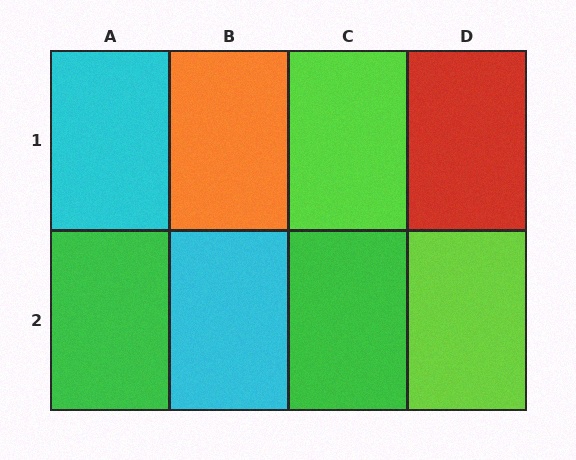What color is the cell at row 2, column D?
Lime.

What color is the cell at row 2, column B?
Cyan.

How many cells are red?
1 cell is red.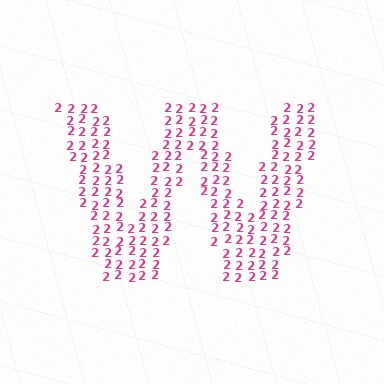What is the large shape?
The large shape is the letter W.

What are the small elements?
The small elements are digit 2's.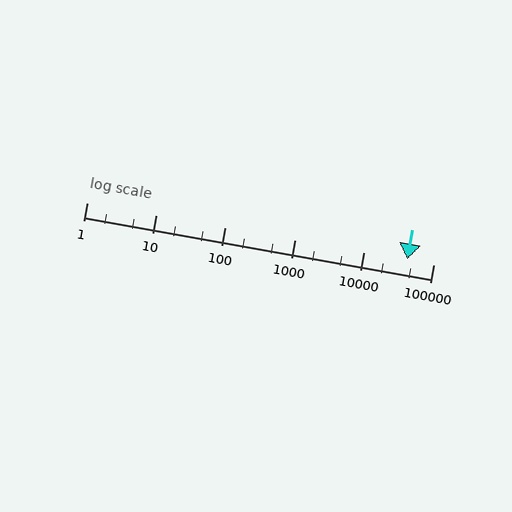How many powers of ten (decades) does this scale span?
The scale spans 5 decades, from 1 to 100000.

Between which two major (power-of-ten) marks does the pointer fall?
The pointer is between 10000 and 100000.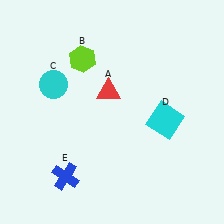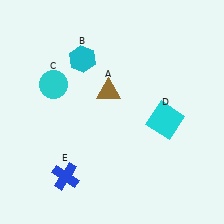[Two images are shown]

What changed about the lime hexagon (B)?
In Image 1, B is lime. In Image 2, it changed to cyan.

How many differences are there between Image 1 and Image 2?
There are 2 differences between the two images.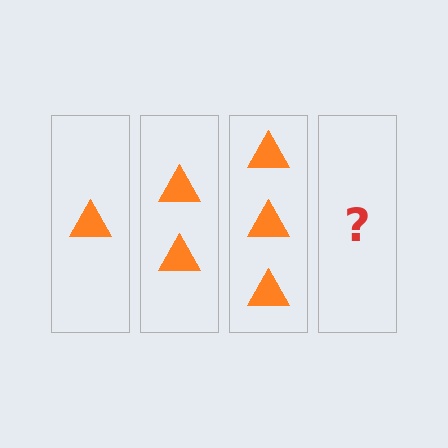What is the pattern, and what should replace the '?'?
The pattern is that each step adds one more triangle. The '?' should be 4 triangles.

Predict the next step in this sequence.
The next step is 4 triangles.